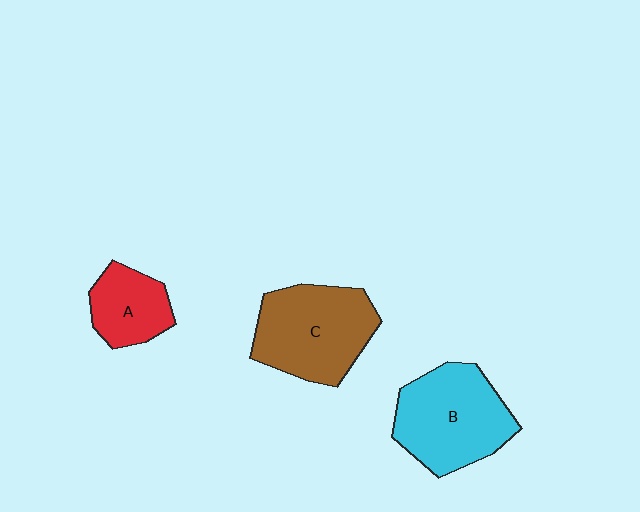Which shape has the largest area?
Shape B (cyan).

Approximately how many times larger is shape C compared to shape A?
Approximately 1.8 times.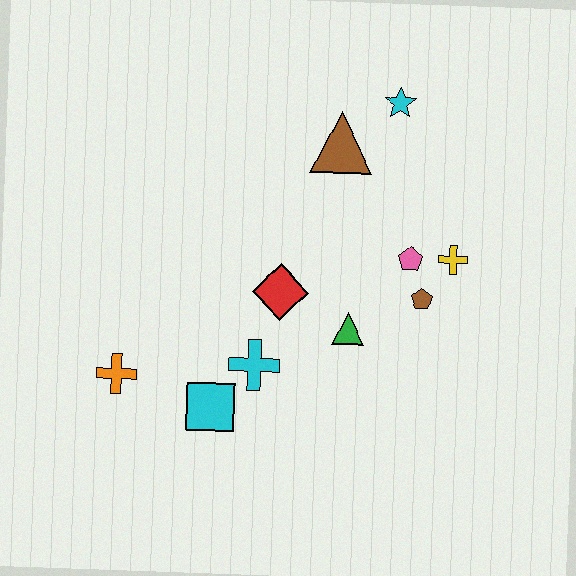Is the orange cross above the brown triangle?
No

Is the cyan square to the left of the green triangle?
Yes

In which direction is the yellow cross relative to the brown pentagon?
The yellow cross is above the brown pentagon.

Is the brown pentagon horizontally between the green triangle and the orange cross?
No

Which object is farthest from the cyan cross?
The cyan star is farthest from the cyan cross.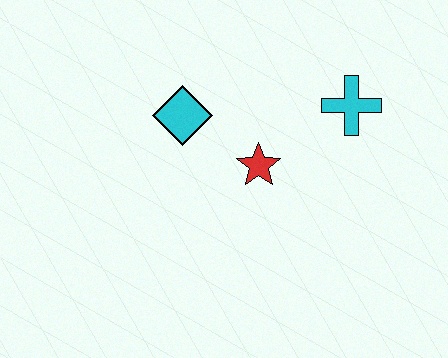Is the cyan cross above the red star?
Yes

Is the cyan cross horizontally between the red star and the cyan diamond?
No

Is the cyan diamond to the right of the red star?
No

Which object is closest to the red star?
The cyan diamond is closest to the red star.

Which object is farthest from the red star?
The cyan cross is farthest from the red star.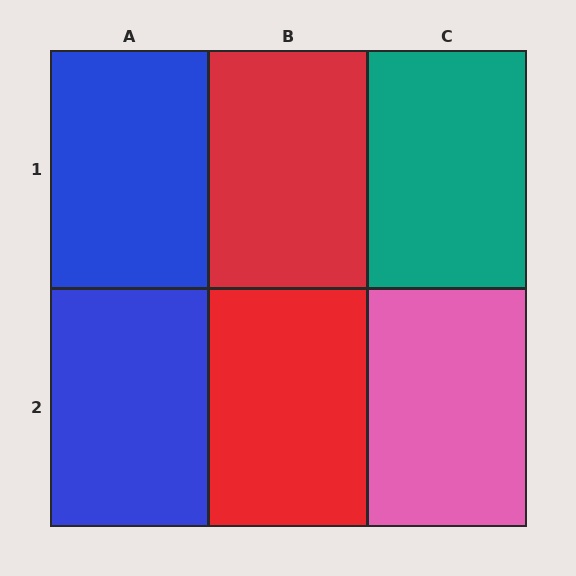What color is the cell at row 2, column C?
Pink.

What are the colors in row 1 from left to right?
Blue, red, teal.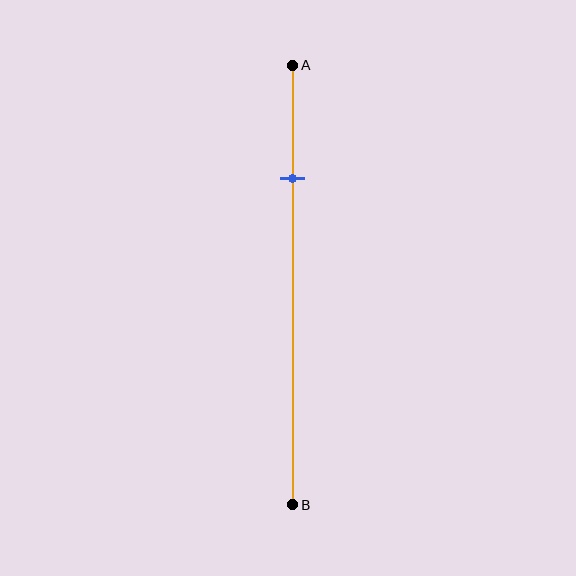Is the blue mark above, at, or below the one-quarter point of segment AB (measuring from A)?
The blue mark is approximately at the one-quarter point of segment AB.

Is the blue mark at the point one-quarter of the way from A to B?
Yes, the mark is approximately at the one-quarter point.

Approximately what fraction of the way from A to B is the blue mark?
The blue mark is approximately 25% of the way from A to B.